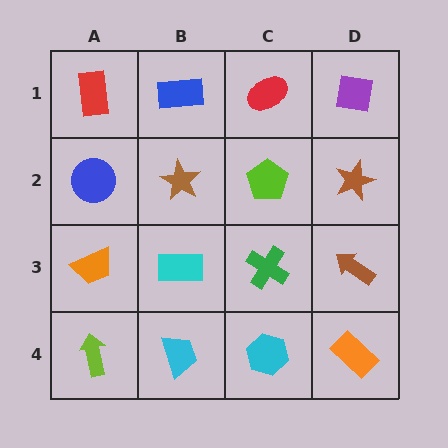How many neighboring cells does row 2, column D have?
3.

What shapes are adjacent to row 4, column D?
A brown arrow (row 3, column D), a cyan hexagon (row 4, column C).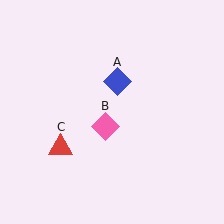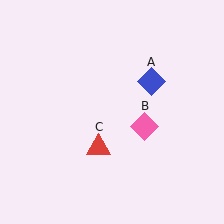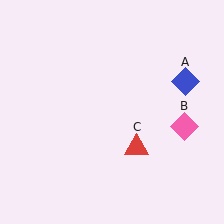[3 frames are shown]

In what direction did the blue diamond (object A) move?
The blue diamond (object A) moved right.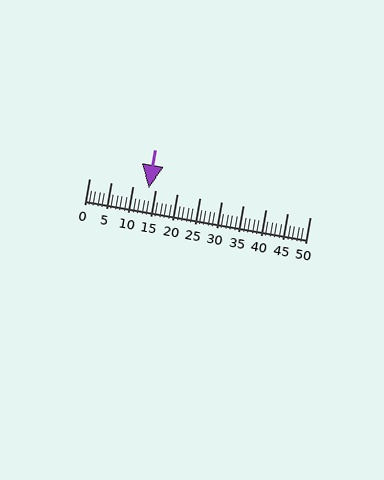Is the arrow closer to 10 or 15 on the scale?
The arrow is closer to 15.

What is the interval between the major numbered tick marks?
The major tick marks are spaced 5 units apart.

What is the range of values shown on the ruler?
The ruler shows values from 0 to 50.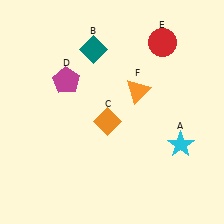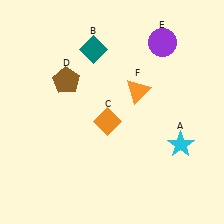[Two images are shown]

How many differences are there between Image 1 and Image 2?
There are 2 differences between the two images.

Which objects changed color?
D changed from magenta to brown. E changed from red to purple.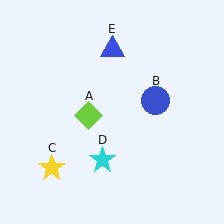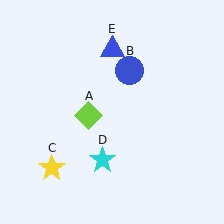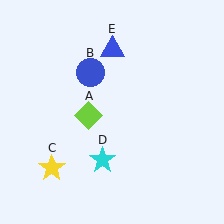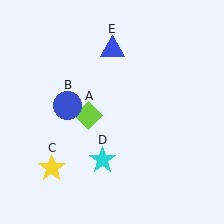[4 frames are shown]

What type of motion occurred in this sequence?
The blue circle (object B) rotated counterclockwise around the center of the scene.